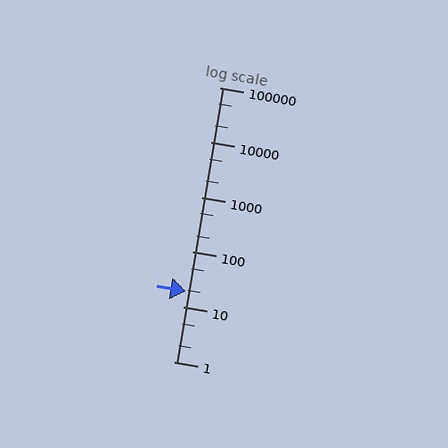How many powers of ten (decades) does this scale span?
The scale spans 5 decades, from 1 to 100000.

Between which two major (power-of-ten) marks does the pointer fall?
The pointer is between 10 and 100.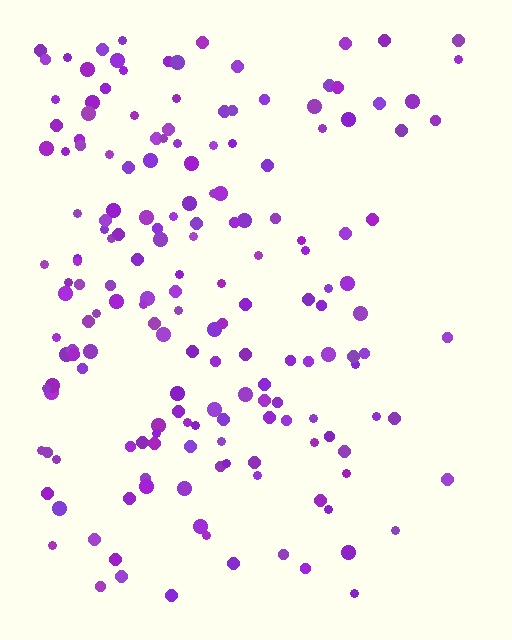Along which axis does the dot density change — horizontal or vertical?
Horizontal.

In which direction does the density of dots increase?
From right to left, with the left side densest.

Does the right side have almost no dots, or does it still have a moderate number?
Still a moderate number, just noticeably fewer than the left.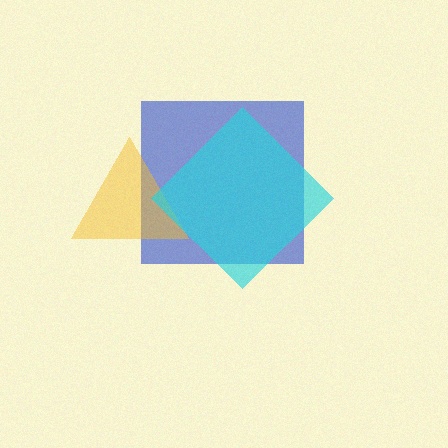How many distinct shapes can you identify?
There are 3 distinct shapes: a blue square, a yellow triangle, a cyan diamond.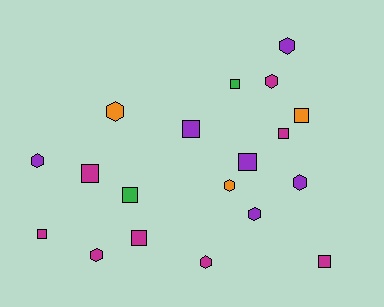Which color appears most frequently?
Magenta, with 8 objects.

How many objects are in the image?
There are 19 objects.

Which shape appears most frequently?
Square, with 10 objects.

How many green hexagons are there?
There are no green hexagons.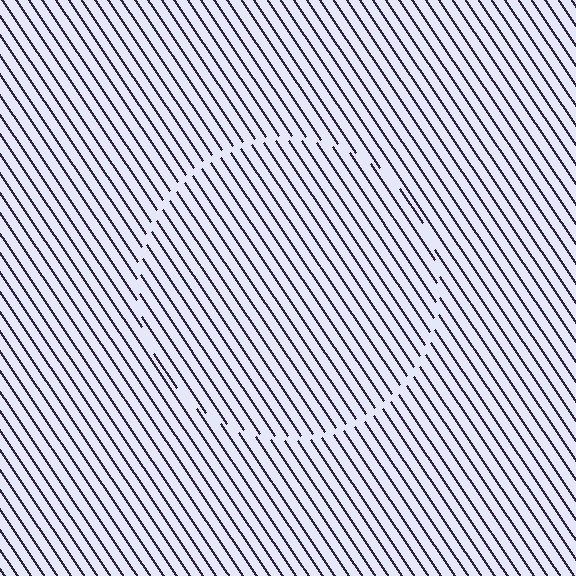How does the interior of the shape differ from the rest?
The interior of the shape contains the same grating, shifted by half a period — the contour is defined by the phase discontinuity where line-ends from the inner and outer gratings abut.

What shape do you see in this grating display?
An illusory circle. The interior of the shape contains the same grating, shifted by half a period — the contour is defined by the phase discontinuity where line-ends from the inner and outer gratings abut.